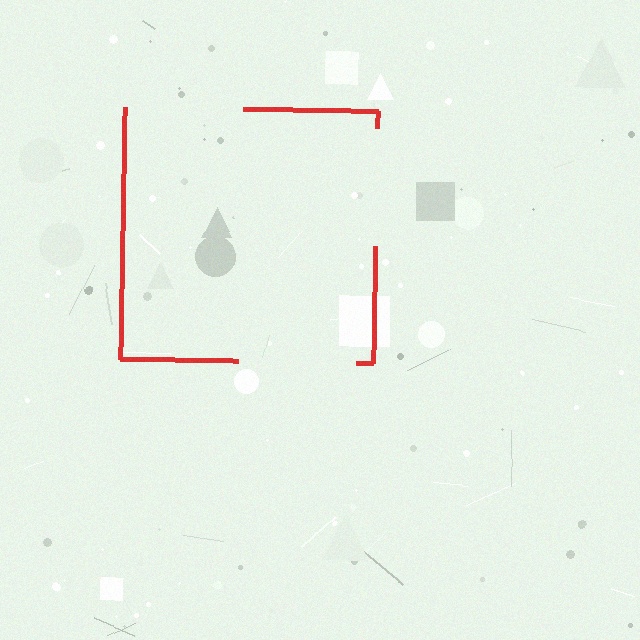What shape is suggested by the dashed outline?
The dashed outline suggests a square.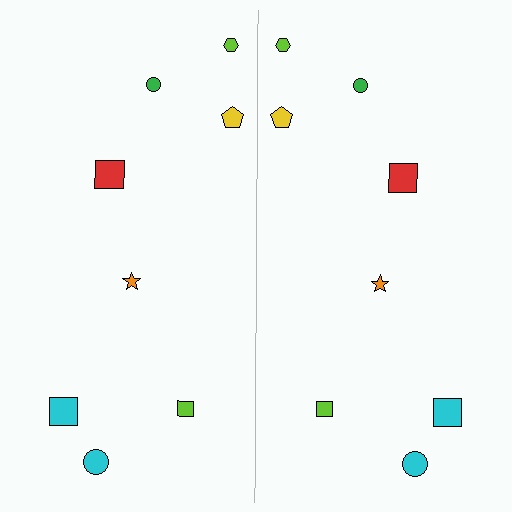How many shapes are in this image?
There are 16 shapes in this image.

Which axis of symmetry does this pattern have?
The pattern has a vertical axis of symmetry running through the center of the image.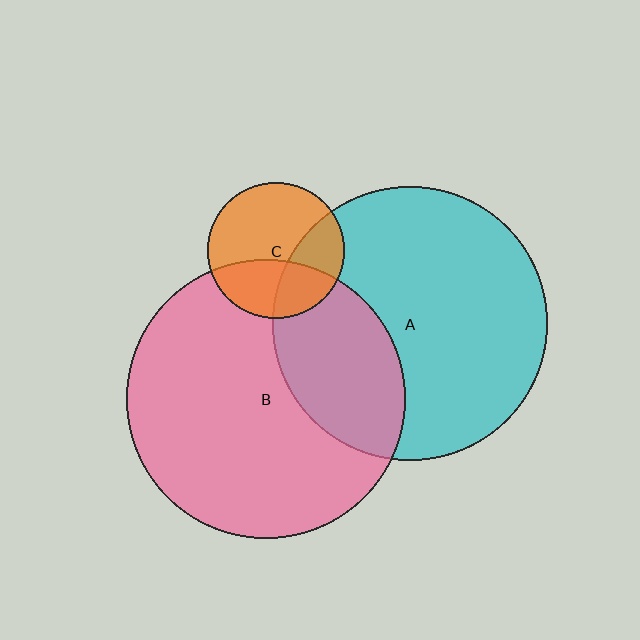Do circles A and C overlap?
Yes.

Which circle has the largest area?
Circle B (pink).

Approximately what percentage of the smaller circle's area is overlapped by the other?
Approximately 30%.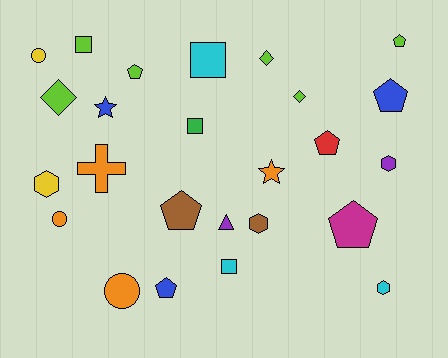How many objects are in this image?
There are 25 objects.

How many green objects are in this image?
There is 1 green object.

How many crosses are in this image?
There is 1 cross.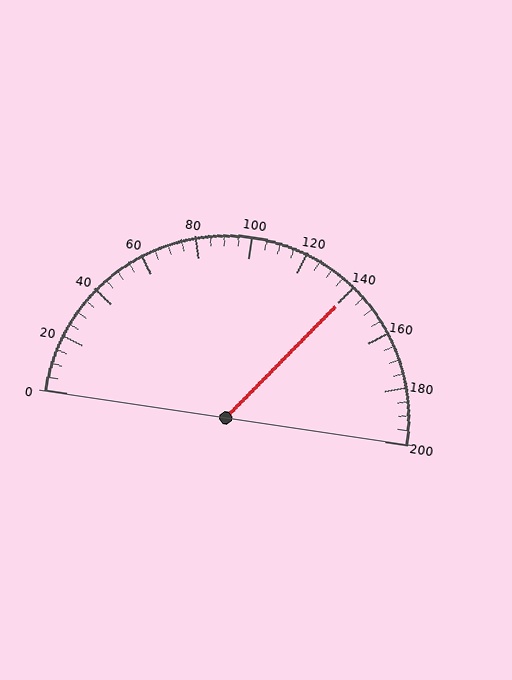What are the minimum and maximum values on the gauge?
The gauge ranges from 0 to 200.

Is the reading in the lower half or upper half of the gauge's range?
The reading is in the upper half of the range (0 to 200).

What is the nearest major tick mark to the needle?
The nearest major tick mark is 140.